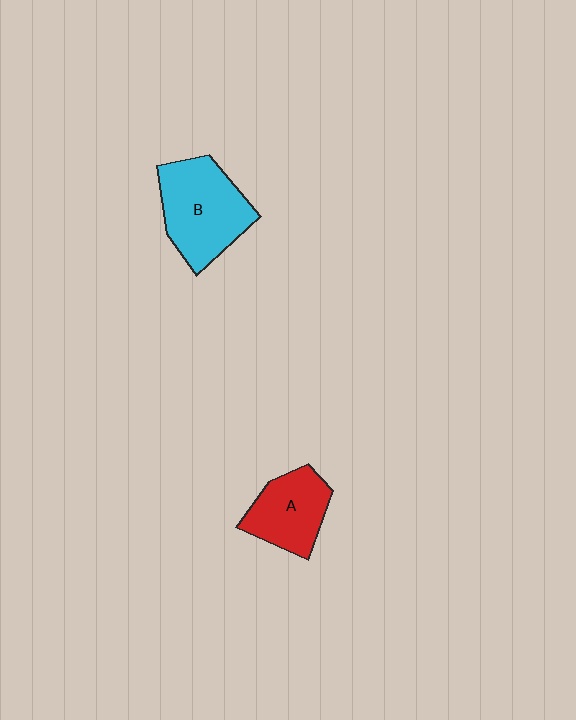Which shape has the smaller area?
Shape A (red).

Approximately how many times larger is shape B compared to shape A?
Approximately 1.4 times.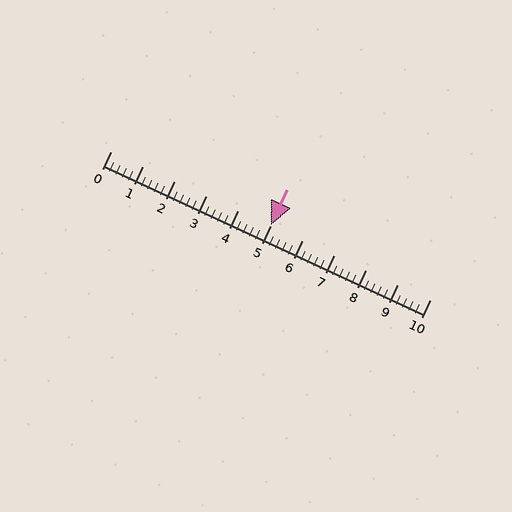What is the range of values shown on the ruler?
The ruler shows values from 0 to 10.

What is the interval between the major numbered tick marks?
The major tick marks are spaced 1 units apart.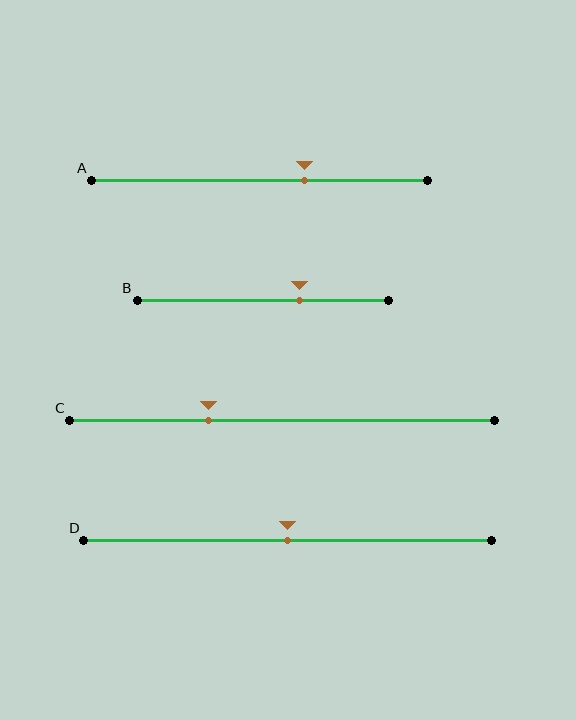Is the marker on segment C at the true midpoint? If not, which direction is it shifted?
No, the marker on segment C is shifted to the left by about 17% of the segment length.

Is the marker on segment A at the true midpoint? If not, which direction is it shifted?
No, the marker on segment A is shifted to the right by about 13% of the segment length.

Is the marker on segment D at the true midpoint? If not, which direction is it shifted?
Yes, the marker on segment D is at the true midpoint.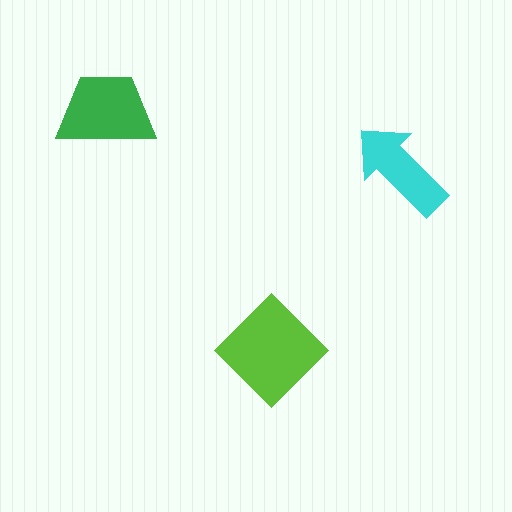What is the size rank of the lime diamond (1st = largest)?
1st.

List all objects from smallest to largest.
The cyan arrow, the green trapezoid, the lime diamond.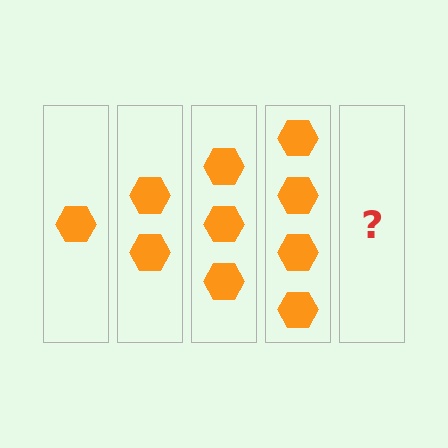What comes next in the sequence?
The next element should be 5 hexagons.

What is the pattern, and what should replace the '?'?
The pattern is that each step adds one more hexagon. The '?' should be 5 hexagons.